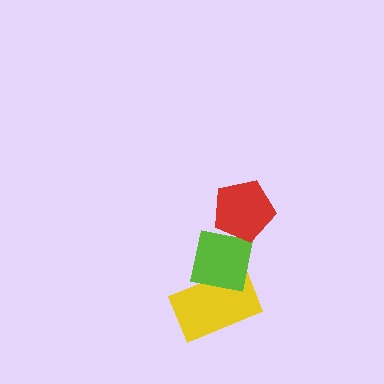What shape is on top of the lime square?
The red pentagon is on top of the lime square.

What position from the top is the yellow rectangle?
The yellow rectangle is 3rd from the top.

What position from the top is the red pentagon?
The red pentagon is 1st from the top.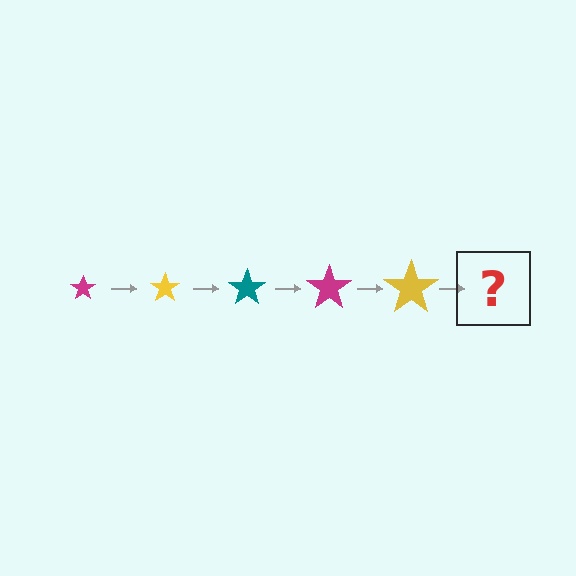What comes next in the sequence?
The next element should be a teal star, larger than the previous one.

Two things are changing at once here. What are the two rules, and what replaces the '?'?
The two rules are that the star grows larger each step and the color cycles through magenta, yellow, and teal. The '?' should be a teal star, larger than the previous one.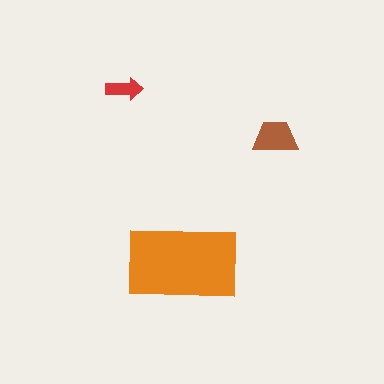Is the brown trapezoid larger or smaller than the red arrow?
Larger.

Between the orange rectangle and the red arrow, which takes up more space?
The orange rectangle.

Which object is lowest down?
The orange rectangle is bottommost.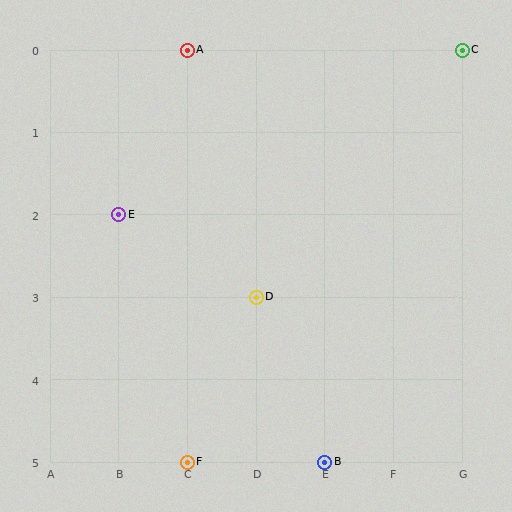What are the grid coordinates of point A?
Point A is at grid coordinates (C, 0).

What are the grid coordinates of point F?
Point F is at grid coordinates (C, 5).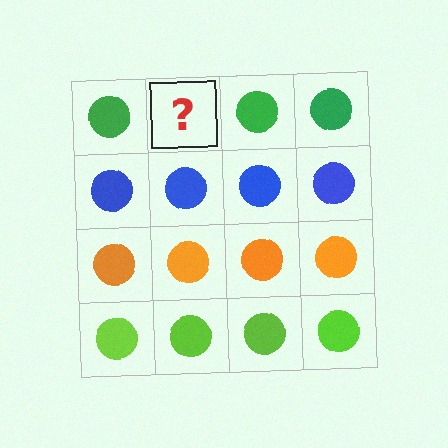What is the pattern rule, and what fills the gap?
The rule is that each row has a consistent color. The gap should be filled with a green circle.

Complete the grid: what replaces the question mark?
The question mark should be replaced with a green circle.